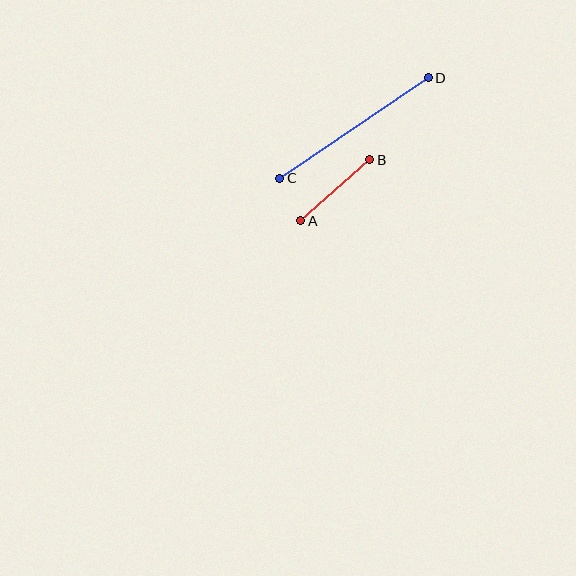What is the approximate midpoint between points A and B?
The midpoint is at approximately (335, 190) pixels.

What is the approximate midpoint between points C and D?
The midpoint is at approximately (354, 128) pixels.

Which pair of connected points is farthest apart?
Points C and D are farthest apart.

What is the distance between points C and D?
The distance is approximately 179 pixels.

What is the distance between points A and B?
The distance is approximately 92 pixels.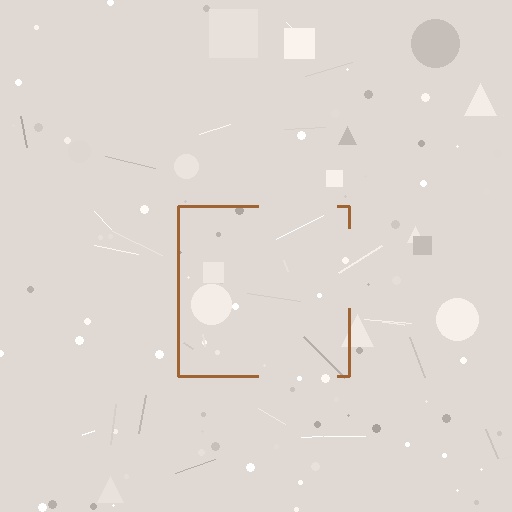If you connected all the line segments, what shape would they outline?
They would outline a square.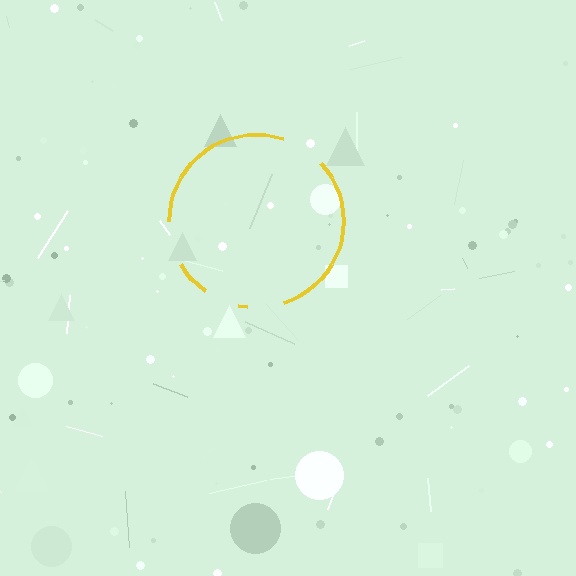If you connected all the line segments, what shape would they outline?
They would outline a circle.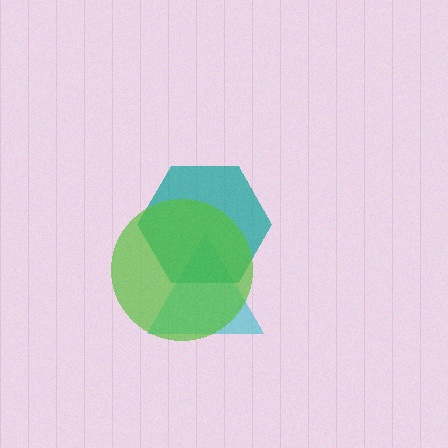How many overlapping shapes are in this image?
There are 3 overlapping shapes in the image.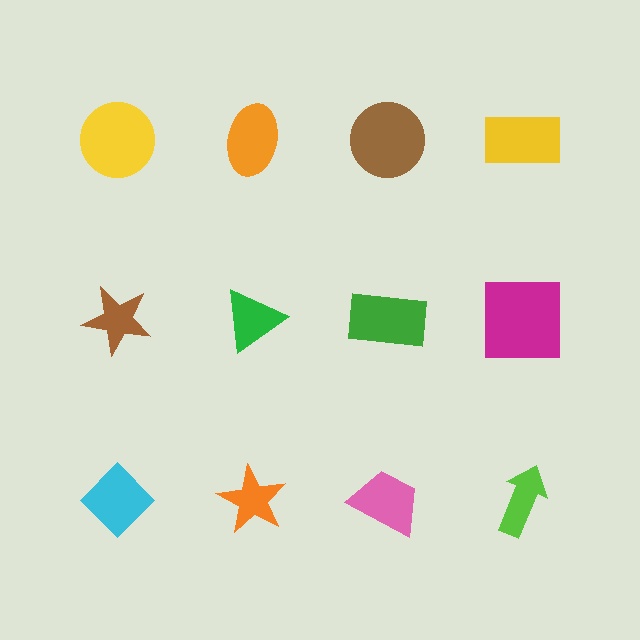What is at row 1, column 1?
A yellow circle.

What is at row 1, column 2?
An orange ellipse.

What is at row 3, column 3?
A pink trapezoid.